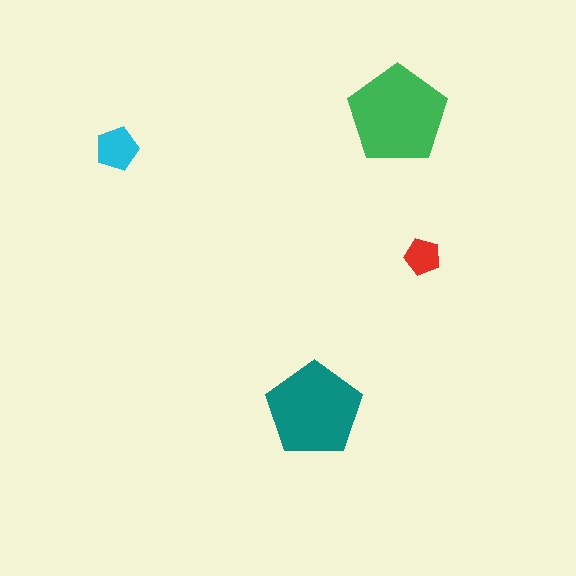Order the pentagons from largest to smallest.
the green one, the teal one, the cyan one, the red one.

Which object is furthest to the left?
The cyan pentagon is leftmost.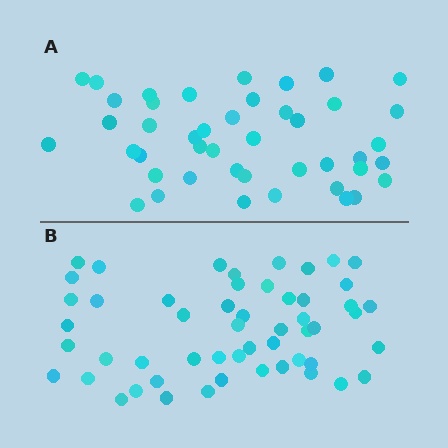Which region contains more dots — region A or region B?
Region B (the bottom region) has more dots.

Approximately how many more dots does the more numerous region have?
Region B has roughly 8 or so more dots than region A.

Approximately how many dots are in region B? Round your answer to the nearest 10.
About 50 dots. (The exact count is 53, which rounds to 50.)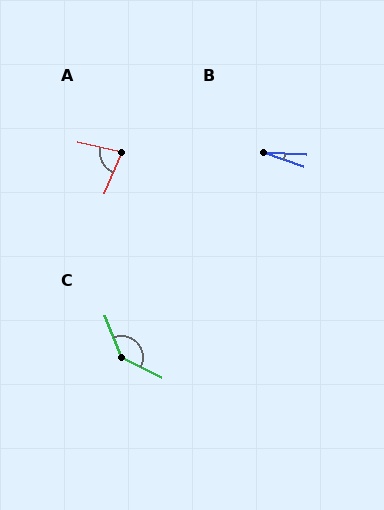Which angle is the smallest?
B, at approximately 16 degrees.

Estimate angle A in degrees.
Approximately 80 degrees.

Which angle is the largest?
C, at approximately 137 degrees.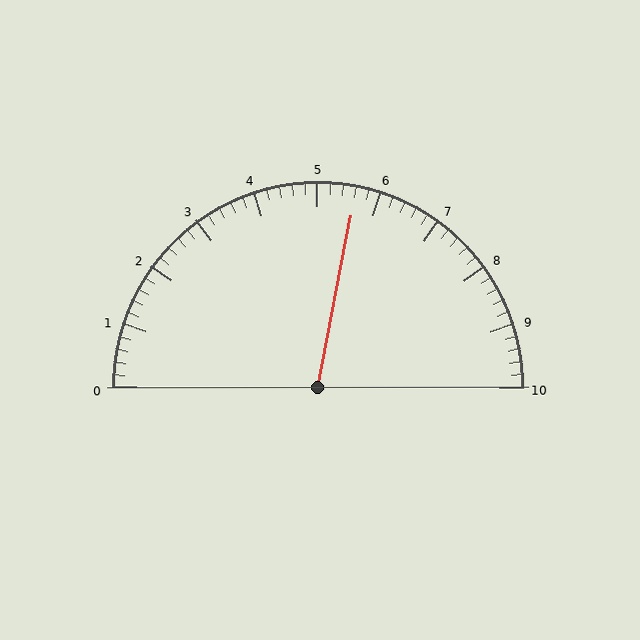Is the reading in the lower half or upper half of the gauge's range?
The reading is in the upper half of the range (0 to 10).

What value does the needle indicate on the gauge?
The needle indicates approximately 5.6.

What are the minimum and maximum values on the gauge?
The gauge ranges from 0 to 10.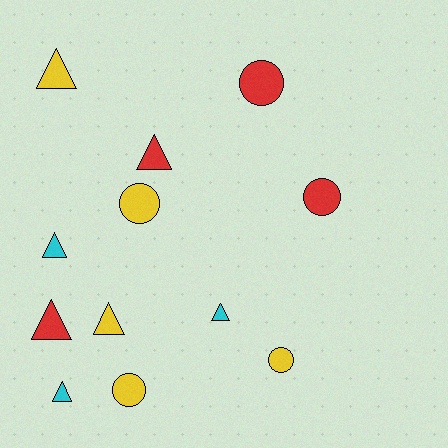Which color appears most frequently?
Yellow, with 5 objects.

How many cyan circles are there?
There are no cyan circles.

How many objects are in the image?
There are 12 objects.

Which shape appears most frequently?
Triangle, with 7 objects.